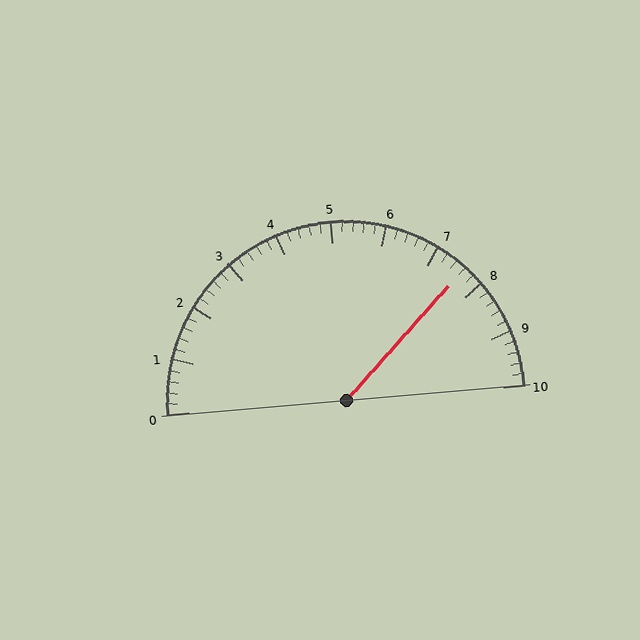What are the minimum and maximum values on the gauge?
The gauge ranges from 0 to 10.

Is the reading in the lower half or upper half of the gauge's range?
The reading is in the upper half of the range (0 to 10).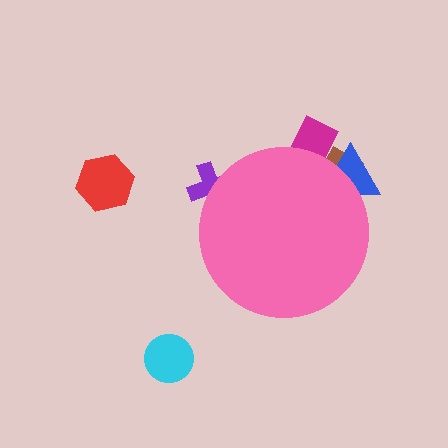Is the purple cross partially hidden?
Yes, the purple cross is partially hidden behind the pink circle.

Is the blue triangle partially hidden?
Yes, the blue triangle is partially hidden behind the pink circle.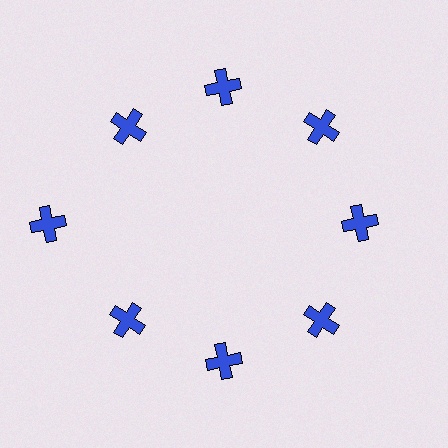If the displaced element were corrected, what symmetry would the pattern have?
It would have 8-fold rotational symmetry — the pattern would map onto itself every 45 degrees.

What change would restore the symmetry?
The symmetry would be restored by moving it inward, back onto the ring so that all 8 crosses sit at equal angles and equal distance from the center.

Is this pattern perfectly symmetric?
No. The 8 blue crosses are arranged in a ring, but one element near the 9 o'clock position is pushed outward from the center, breaking the 8-fold rotational symmetry.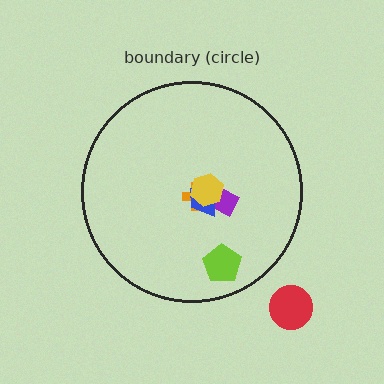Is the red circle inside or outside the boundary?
Outside.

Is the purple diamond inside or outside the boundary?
Inside.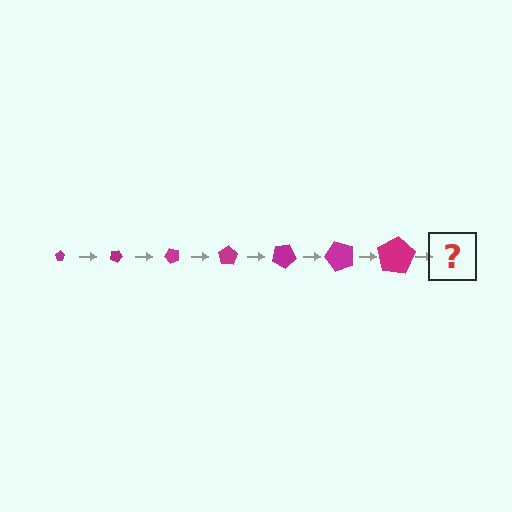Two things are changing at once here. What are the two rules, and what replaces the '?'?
The two rules are that the pentagon grows larger each step and it rotates 25 degrees each step. The '?' should be a pentagon, larger than the previous one and rotated 175 degrees from the start.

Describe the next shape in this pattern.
It should be a pentagon, larger than the previous one and rotated 175 degrees from the start.